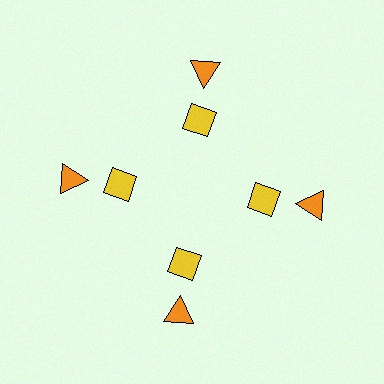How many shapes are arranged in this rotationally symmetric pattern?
There are 8 shapes, arranged in 4 groups of 2.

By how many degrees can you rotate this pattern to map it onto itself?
The pattern maps onto itself every 90 degrees of rotation.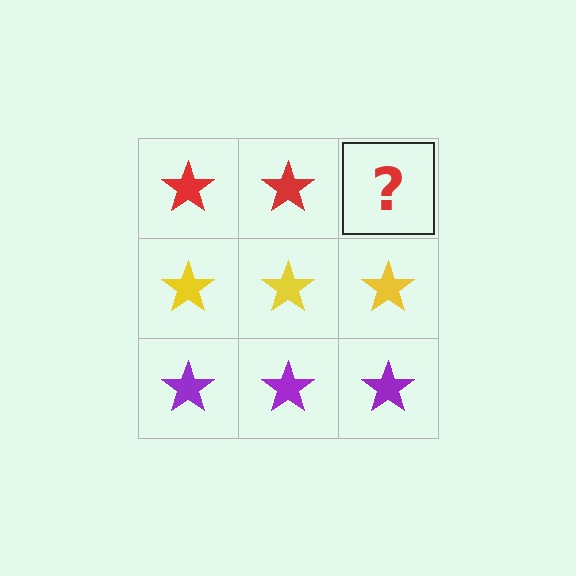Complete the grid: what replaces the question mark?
The question mark should be replaced with a red star.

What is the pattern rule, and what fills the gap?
The rule is that each row has a consistent color. The gap should be filled with a red star.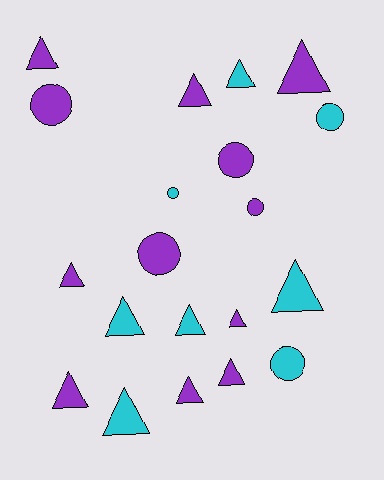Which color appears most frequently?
Purple, with 12 objects.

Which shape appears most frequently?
Triangle, with 13 objects.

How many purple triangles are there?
There are 8 purple triangles.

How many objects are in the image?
There are 20 objects.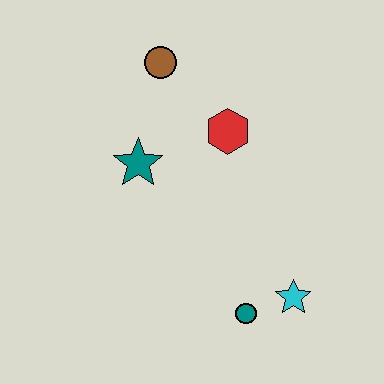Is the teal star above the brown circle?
No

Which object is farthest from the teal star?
The cyan star is farthest from the teal star.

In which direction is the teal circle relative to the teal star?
The teal circle is below the teal star.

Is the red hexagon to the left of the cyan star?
Yes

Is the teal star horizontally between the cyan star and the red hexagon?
No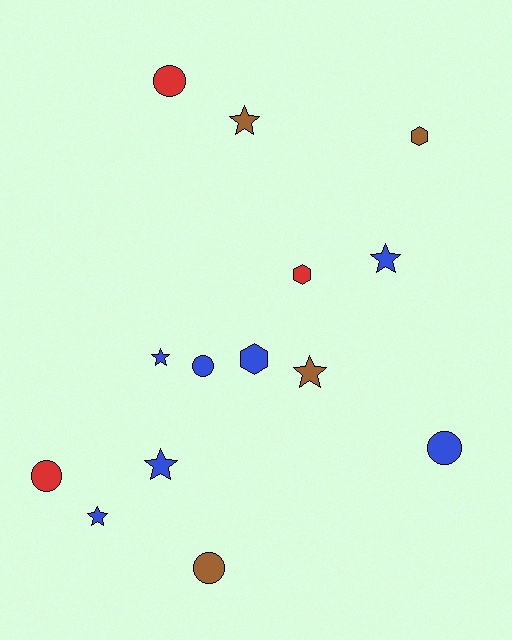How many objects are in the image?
There are 14 objects.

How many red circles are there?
There are 2 red circles.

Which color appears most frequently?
Blue, with 7 objects.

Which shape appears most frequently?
Star, with 6 objects.